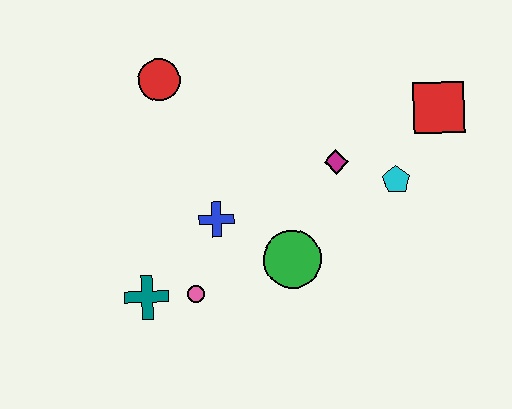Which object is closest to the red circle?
The blue cross is closest to the red circle.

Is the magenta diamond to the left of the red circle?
No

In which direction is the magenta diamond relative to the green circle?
The magenta diamond is above the green circle.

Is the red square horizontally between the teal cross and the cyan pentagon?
No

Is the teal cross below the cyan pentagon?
Yes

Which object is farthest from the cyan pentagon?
The teal cross is farthest from the cyan pentagon.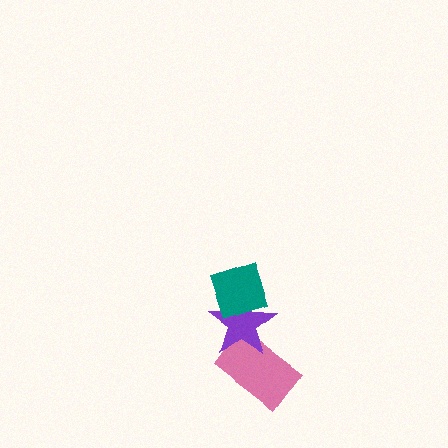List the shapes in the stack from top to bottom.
From top to bottom: the teal diamond, the purple star, the pink rectangle.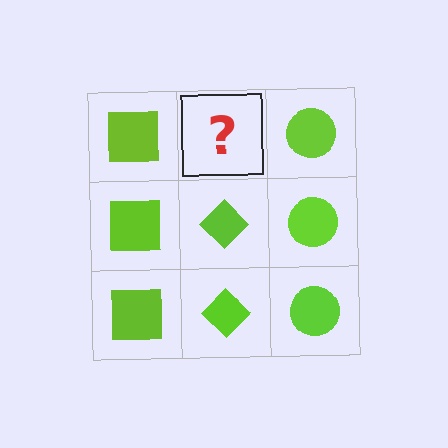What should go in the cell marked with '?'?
The missing cell should contain a lime diamond.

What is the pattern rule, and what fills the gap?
The rule is that each column has a consistent shape. The gap should be filled with a lime diamond.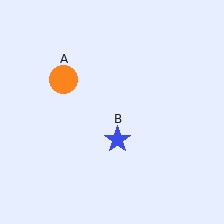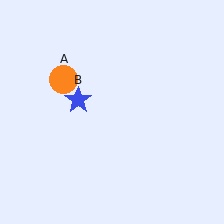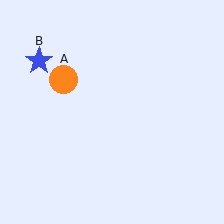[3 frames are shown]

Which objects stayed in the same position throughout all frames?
Orange circle (object A) remained stationary.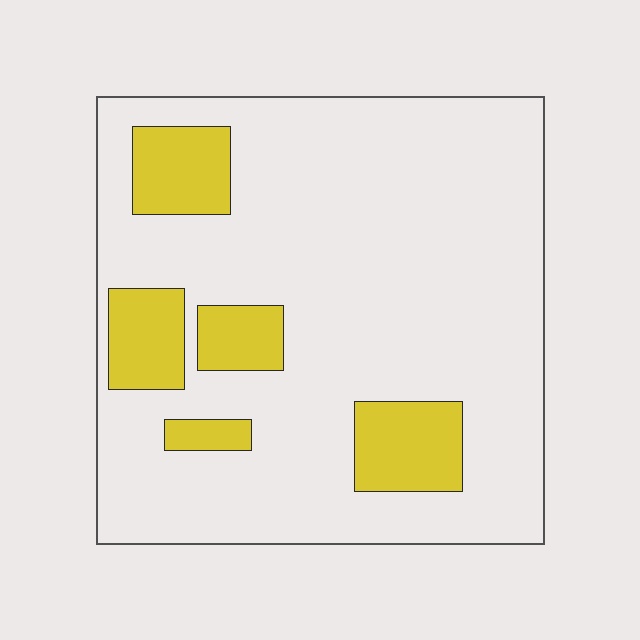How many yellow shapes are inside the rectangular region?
5.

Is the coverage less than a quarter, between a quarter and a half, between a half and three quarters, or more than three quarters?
Less than a quarter.